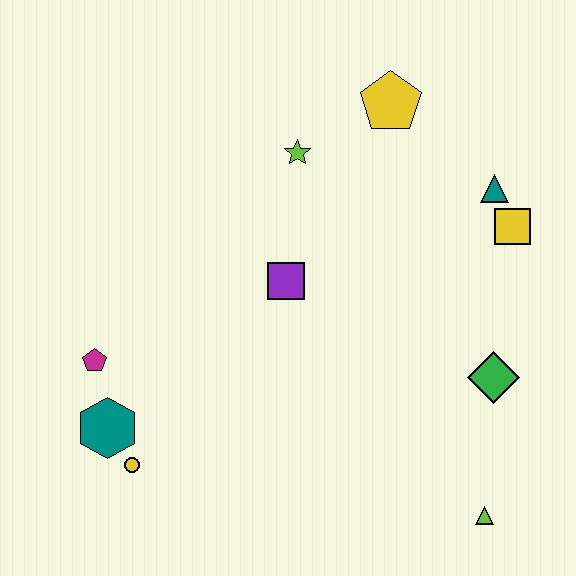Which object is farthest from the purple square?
The lime triangle is farthest from the purple square.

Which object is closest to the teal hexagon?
The yellow circle is closest to the teal hexagon.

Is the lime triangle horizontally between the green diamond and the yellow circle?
Yes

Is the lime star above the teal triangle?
Yes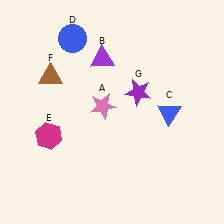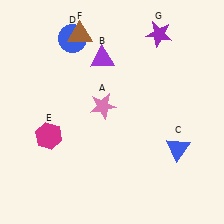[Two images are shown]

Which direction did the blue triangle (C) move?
The blue triangle (C) moved down.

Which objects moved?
The objects that moved are: the blue triangle (C), the brown triangle (F), the purple star (G).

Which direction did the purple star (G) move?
The purple star (G) moved up.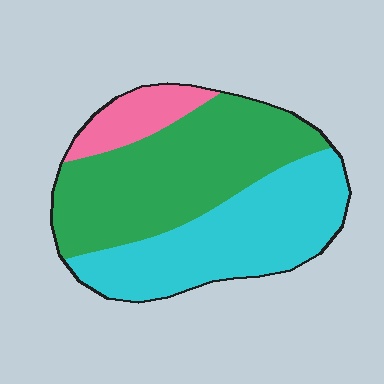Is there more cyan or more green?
Green.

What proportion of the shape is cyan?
Cyan takes up between a quarter and a half of the shape.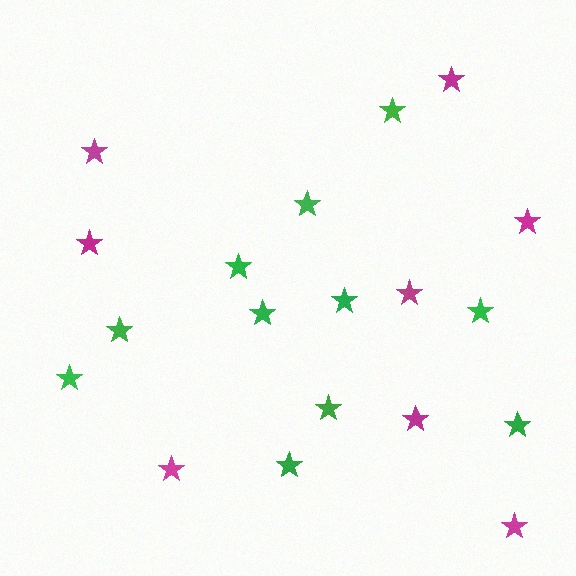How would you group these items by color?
There are 2 groups: one group of magenta stars (8) and one group of green stars (11).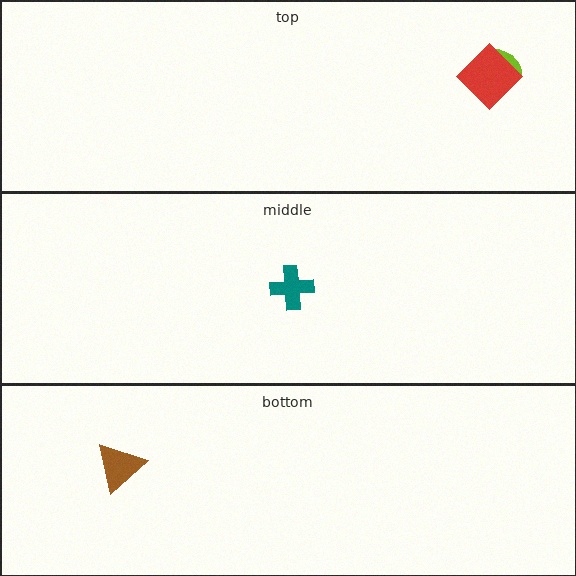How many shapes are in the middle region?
1.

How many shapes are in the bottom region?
1.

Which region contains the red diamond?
The top region.